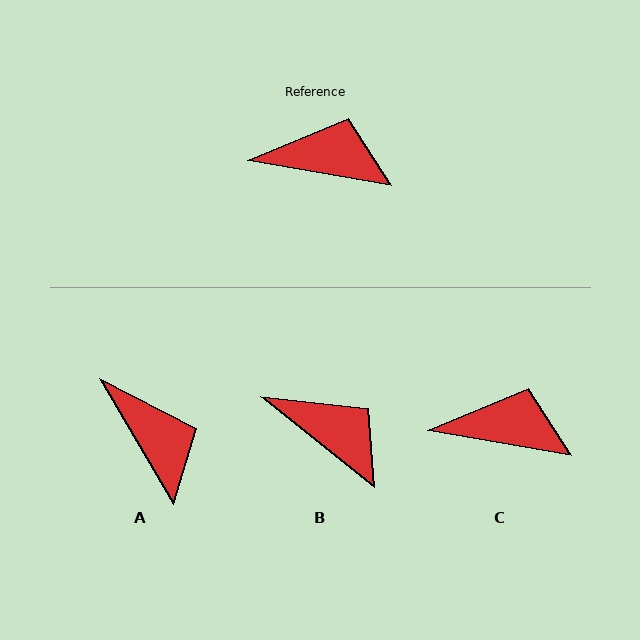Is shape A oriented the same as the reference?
No, it is off by about 50 degrees.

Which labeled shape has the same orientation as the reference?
C.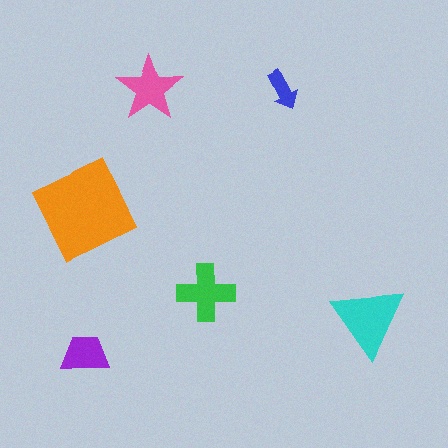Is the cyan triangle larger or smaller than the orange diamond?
Smaller.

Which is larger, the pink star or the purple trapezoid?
The pink star.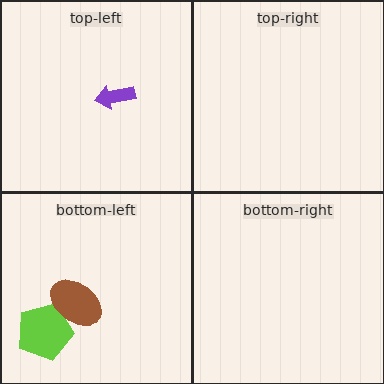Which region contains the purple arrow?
The top-left region.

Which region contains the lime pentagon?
The bottom-left region.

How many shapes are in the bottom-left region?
2.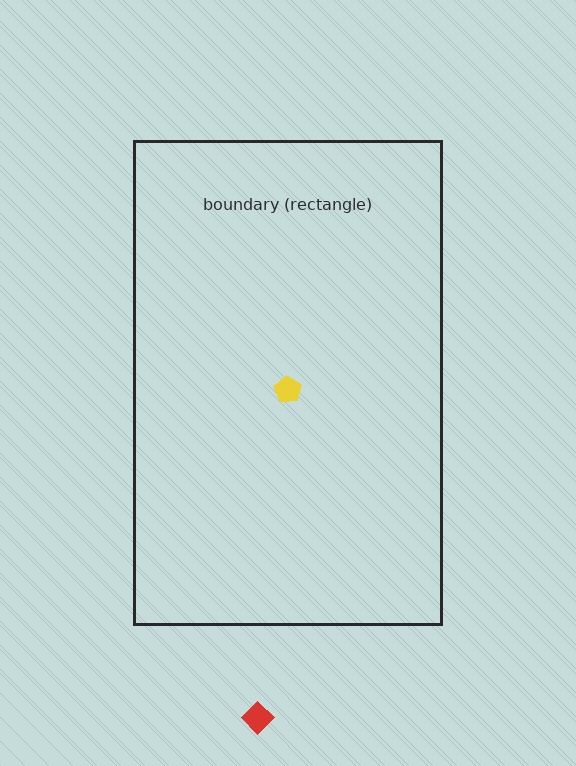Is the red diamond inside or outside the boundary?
Outside.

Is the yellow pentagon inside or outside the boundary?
Inside.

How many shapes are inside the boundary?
1 inside, 1 outside.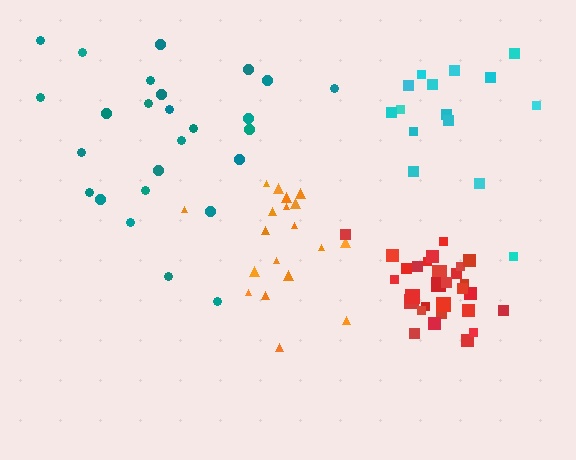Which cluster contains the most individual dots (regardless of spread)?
Red (30).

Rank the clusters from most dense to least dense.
red, teal, cyan, orange.